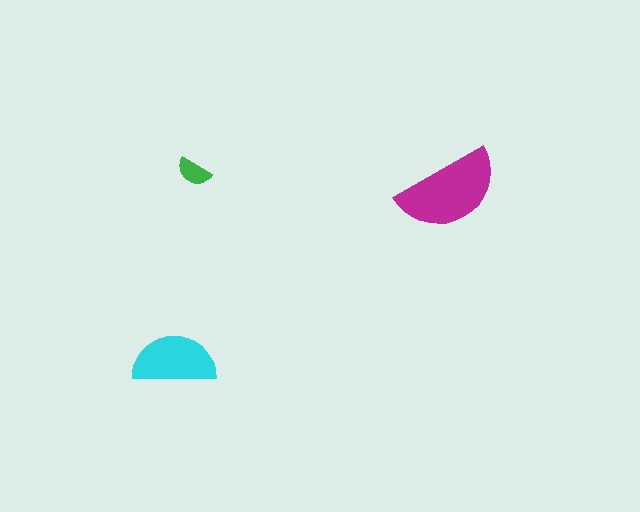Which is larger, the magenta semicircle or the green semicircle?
The magenta one.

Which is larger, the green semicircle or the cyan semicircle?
The cyan one.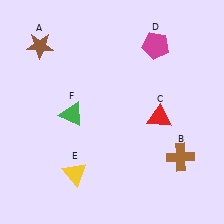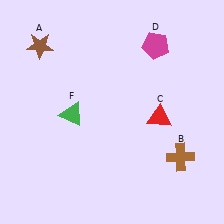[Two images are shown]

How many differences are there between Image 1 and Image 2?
There is 1 difference between the two images.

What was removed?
The yellow triangle (E) was removed in Image 2.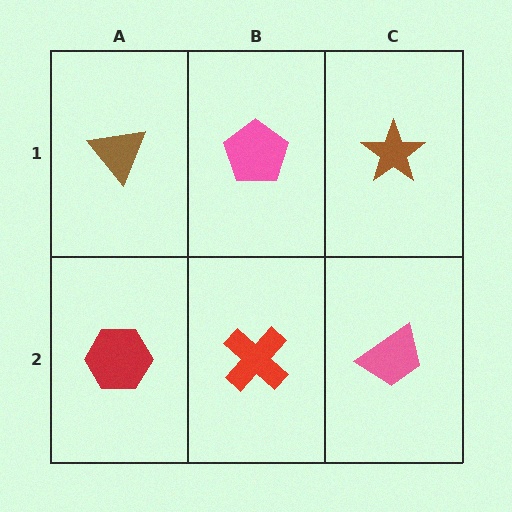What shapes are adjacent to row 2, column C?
A brown star (row 1, column C), a red cross (row 2, column B).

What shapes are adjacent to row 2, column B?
A pink pentagon (row 1, column B), a red hexagon (row 2, column A), a pink trapezoid (row 2, column C).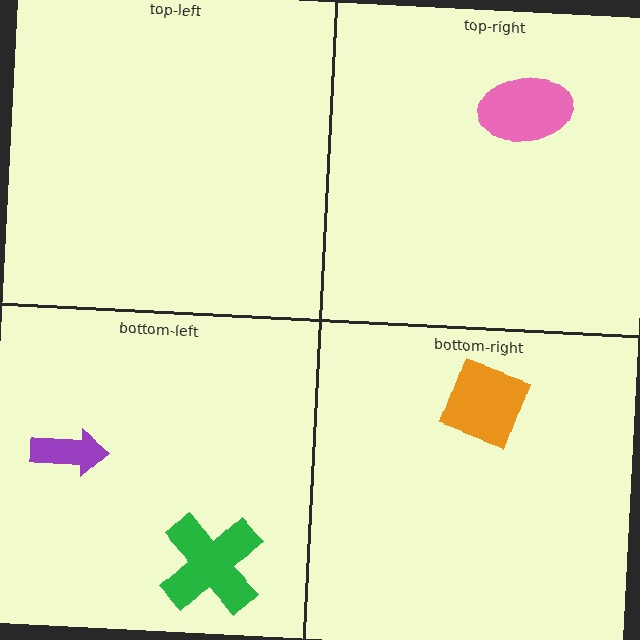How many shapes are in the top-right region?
1.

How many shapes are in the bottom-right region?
1.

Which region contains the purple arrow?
The bottom-left region.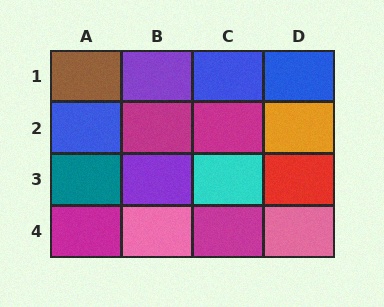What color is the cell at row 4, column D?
Pink.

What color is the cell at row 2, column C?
Magenta.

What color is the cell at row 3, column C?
Cyan.